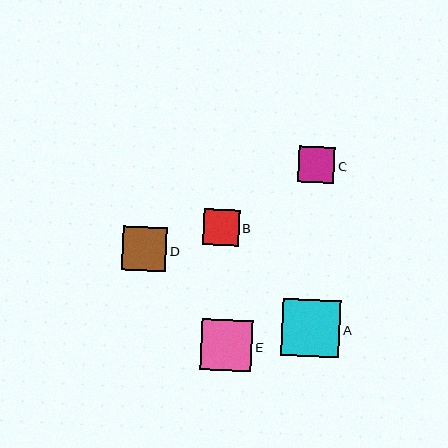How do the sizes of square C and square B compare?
Square C and square B are approximately the same size.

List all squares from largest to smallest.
From largest to smallest: A, E, D, C, B.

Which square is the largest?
Square A is the largest with a size of approximately 58 pixels.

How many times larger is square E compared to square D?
Square E is approximately 1.2 times the size of square D.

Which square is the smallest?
Square B is the smallest with a size of approximately 36 pixels.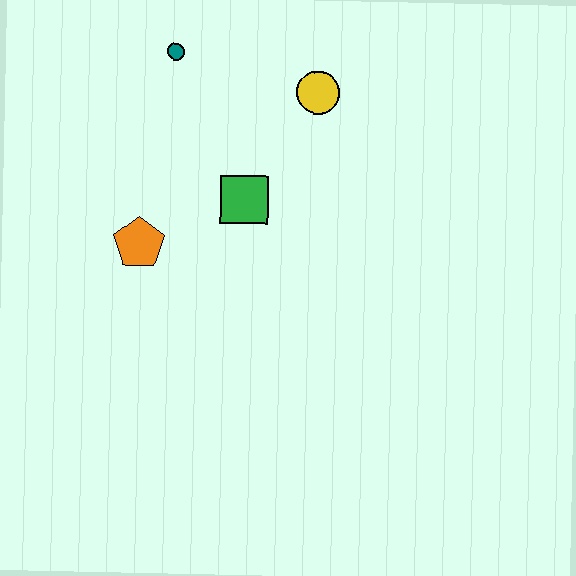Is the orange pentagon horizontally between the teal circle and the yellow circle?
No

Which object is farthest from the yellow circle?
The orange pentagon is farthest from the yellow circle.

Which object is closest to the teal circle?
The yellow circle is closest to the teal circle.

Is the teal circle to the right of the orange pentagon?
Yes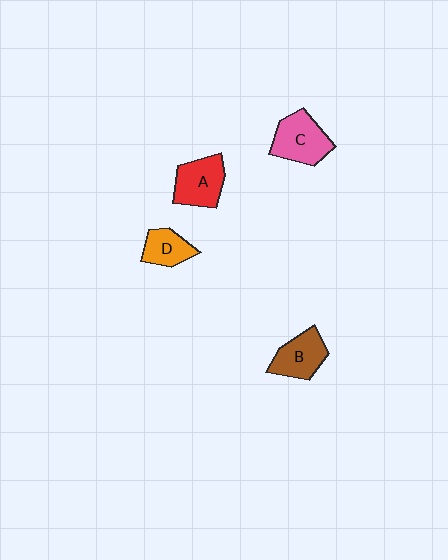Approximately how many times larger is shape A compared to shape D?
Approximately 1.4 times.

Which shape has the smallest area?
Shape D (orange).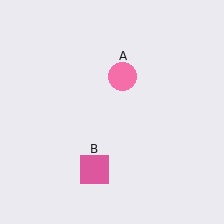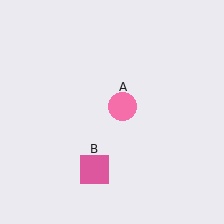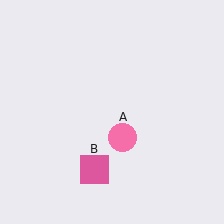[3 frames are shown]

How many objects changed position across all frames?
1 object changed position: pink circle (object A).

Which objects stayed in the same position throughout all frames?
Pink square (object B) remained stationary.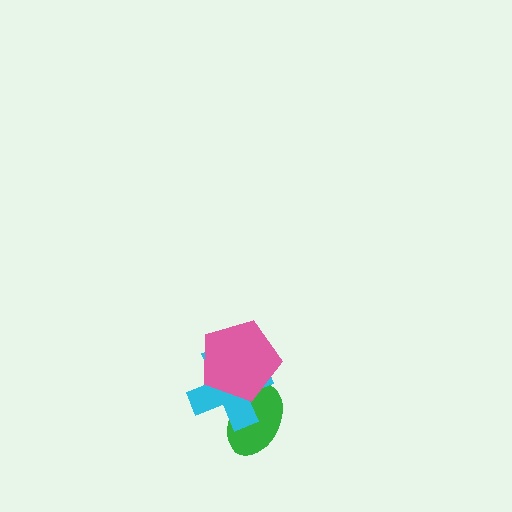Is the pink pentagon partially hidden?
No, no other shape covers it.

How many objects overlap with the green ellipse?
2 objects overlap with the green ellipse.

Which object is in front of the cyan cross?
The pink pentagon is in front of the cyan cross.